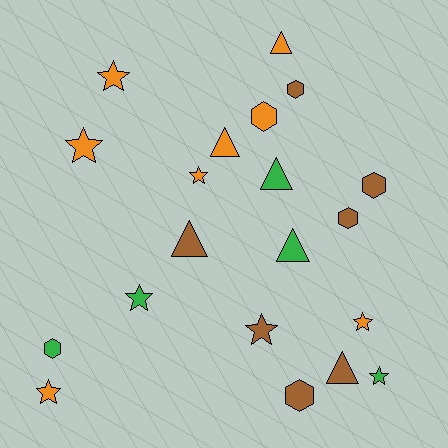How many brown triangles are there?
There are 2 brown triangles.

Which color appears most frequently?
Orange, with 8 objects.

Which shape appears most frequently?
Star, with 8 objects.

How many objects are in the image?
There are 20 objects.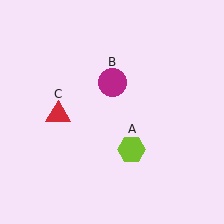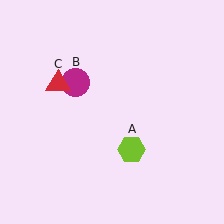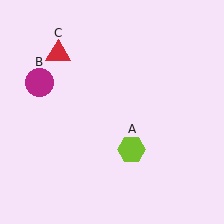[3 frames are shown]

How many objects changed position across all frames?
2 objects changed position: magenta circle (object B), red triangle (object C).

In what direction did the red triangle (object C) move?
The red triangle (object C) moved up.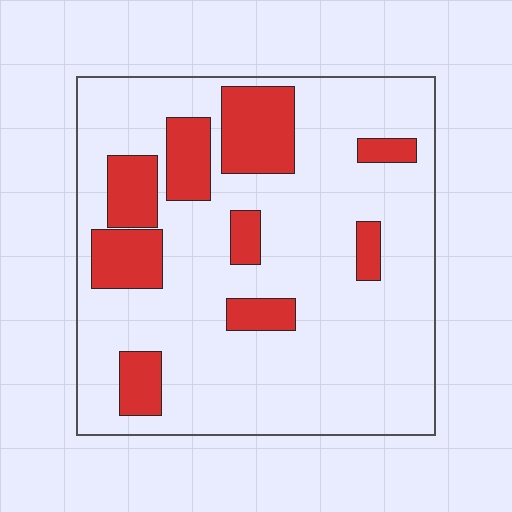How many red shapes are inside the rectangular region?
9.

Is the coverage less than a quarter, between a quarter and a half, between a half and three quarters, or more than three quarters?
Less than a quarter.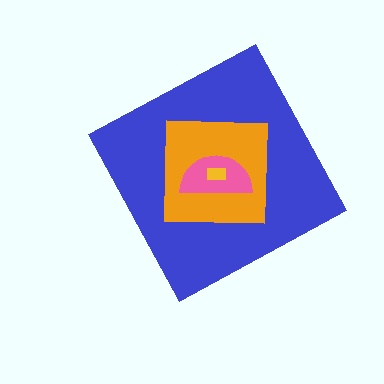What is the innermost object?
The yellow rectangle.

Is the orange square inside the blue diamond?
Yes.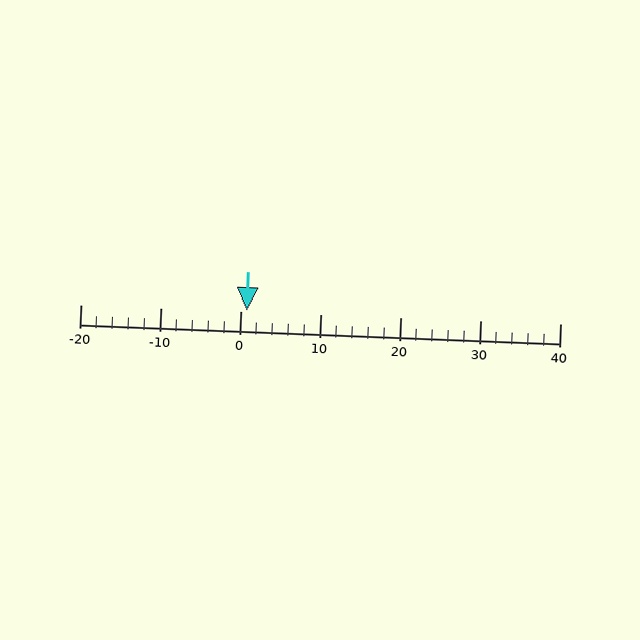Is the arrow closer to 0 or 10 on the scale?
The arrow is closer to 0.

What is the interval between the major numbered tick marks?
The major tick marks are spaced 10 units apart.